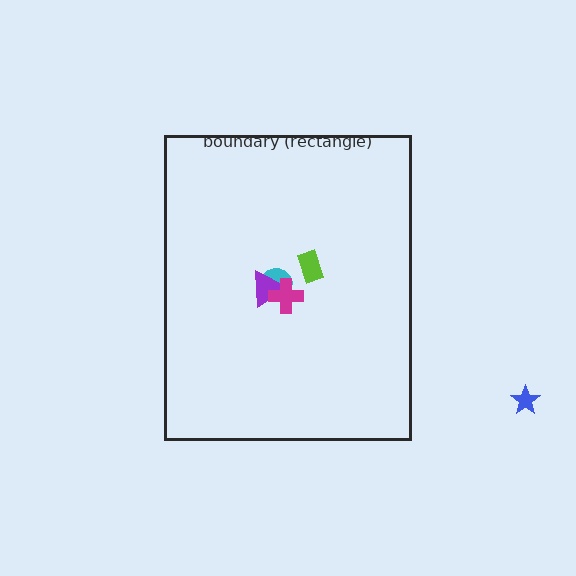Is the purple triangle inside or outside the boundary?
Inside.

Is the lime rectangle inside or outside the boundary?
Inside.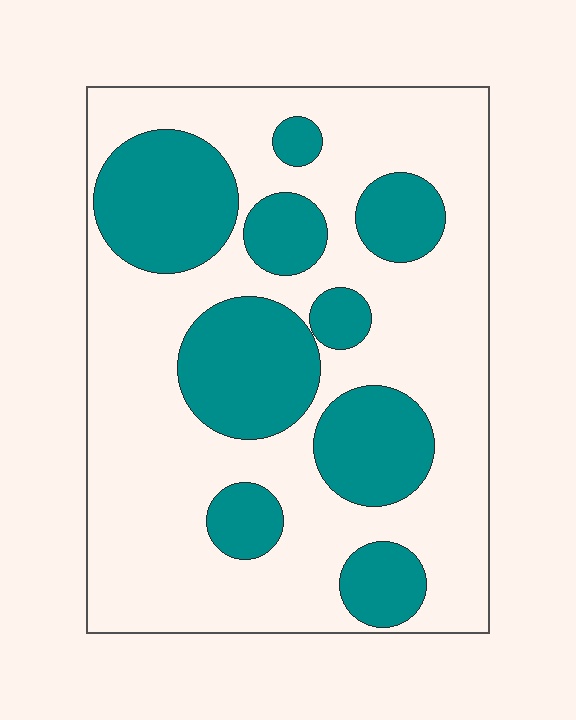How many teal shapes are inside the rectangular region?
9.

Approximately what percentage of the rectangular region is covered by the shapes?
Approximately 35%.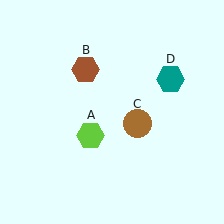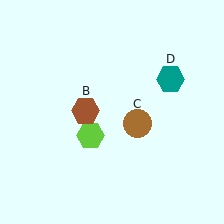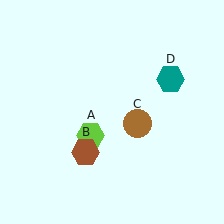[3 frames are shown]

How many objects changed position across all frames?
1 object changed position: brown hexagon (object B).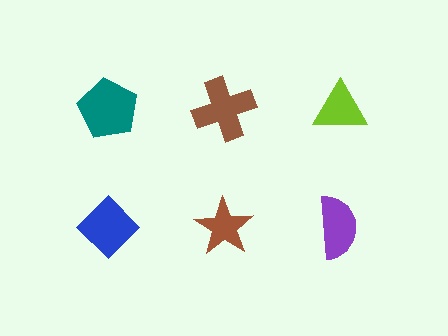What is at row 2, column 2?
A brown star.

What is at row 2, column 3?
A purple semicircle.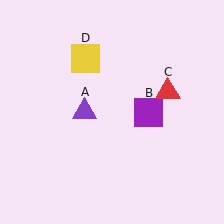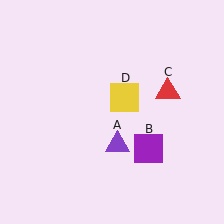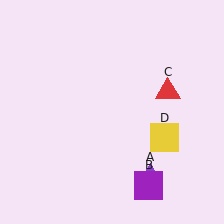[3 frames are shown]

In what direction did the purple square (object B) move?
The purple square (object B) moved down.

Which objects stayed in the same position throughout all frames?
Red triangle (object C) remained stationary.